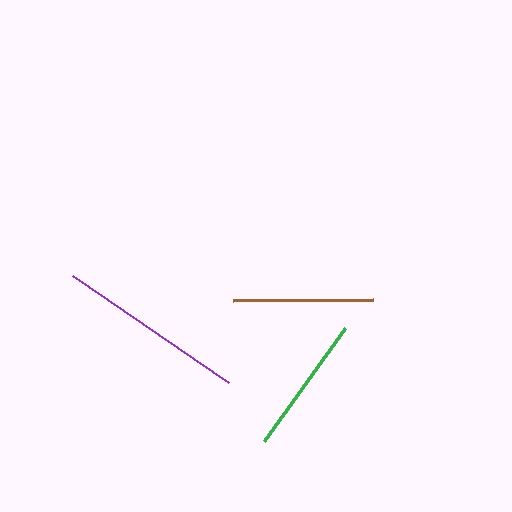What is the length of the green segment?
The green segment is approximately 139 pixels long.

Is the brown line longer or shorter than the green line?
The brown line is longer than the green line.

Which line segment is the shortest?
The green line is the shortest at approximately 139 pixels.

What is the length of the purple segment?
The purple segment is approximately 189 pixels long.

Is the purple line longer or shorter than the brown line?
The purple line is longer than the brown line.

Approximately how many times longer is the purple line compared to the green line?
The purple line is approximately 1.4 times the length of the green line.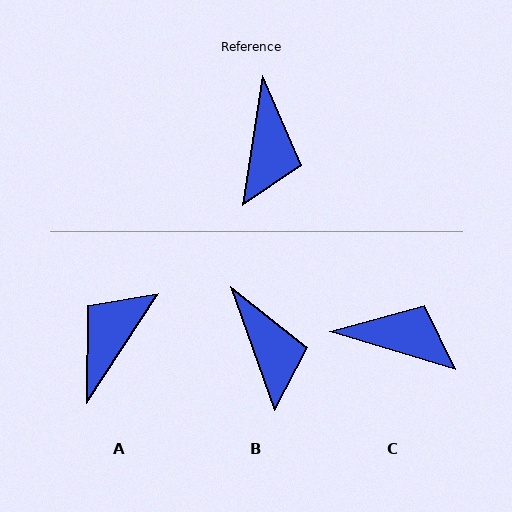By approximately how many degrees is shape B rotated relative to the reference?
Approximately 28 degrees counter-clockwise.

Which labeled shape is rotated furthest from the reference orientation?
A, about 155 degrees away.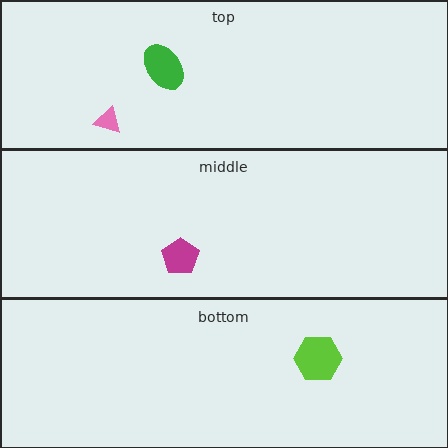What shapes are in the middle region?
The magenta pentagon.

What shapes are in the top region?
The pink triangle, the green ellipse.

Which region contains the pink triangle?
The top region.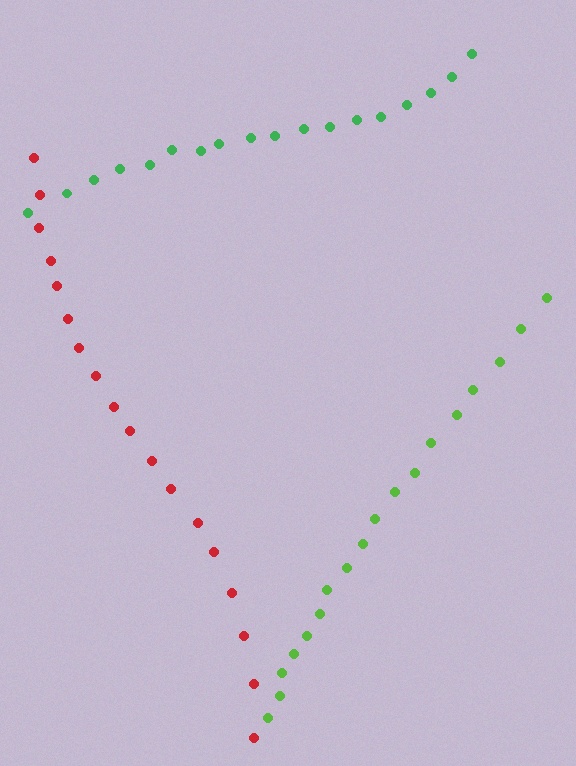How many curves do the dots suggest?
There are 3 distinct paths.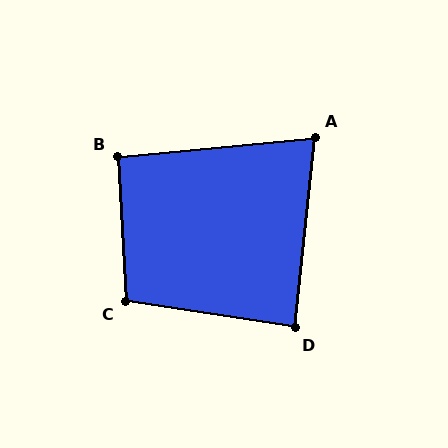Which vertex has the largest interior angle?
C, at approximately 102 degrees.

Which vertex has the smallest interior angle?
A, at approximately 78 degrees.